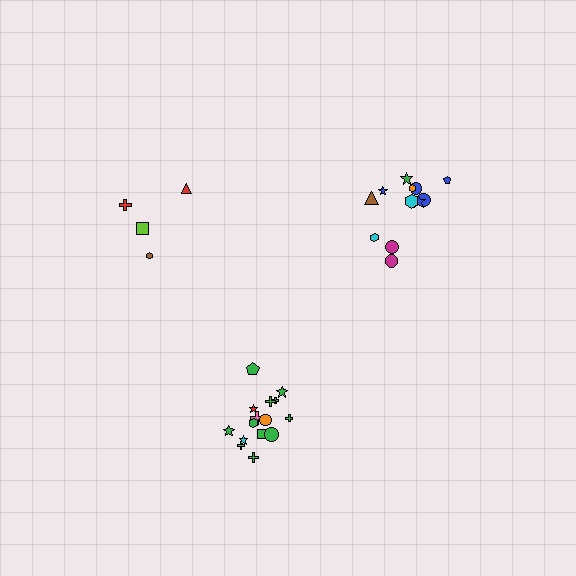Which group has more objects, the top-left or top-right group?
The top-right group.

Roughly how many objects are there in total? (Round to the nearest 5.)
Roughly 30 objects in total.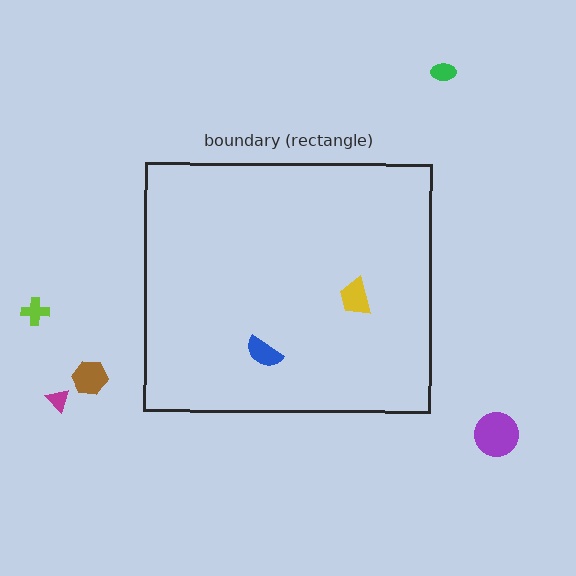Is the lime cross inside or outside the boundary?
Outside.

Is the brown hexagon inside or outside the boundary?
Outside.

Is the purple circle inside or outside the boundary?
Outside.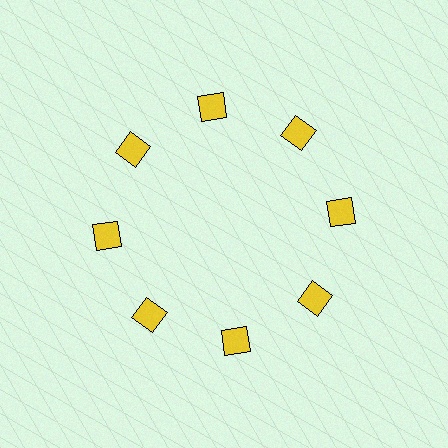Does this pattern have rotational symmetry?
Yes, this pattern has 8-fold rotational symmetry. It looks the same after rotating 45 degrees around the center.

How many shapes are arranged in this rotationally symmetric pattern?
There are 8 shapes, arranged in 8 groups of 1.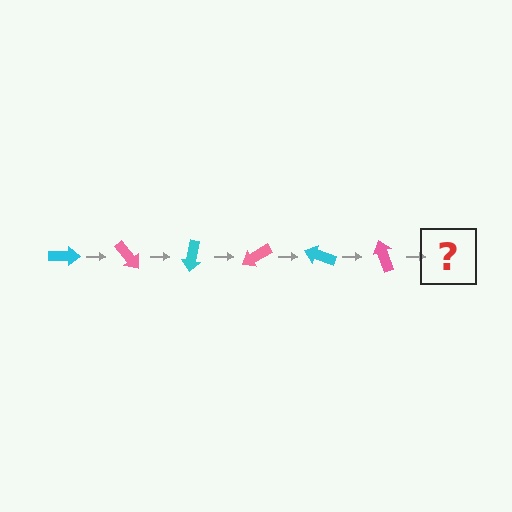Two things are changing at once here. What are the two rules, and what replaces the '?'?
The two rules are that it rotates 50 degrees each step and the color cycles through cyan and pink. The '?' should be a cyan arrow, rotated 300 degrees from the start.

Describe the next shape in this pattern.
It should be a cyan arrow, rotated 300 degrees from the start.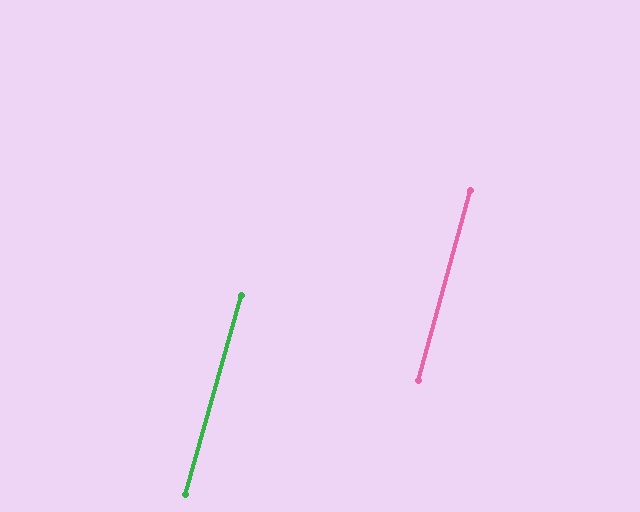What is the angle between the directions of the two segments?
Approximately 0 degrees.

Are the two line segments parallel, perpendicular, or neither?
Parallel — their directions differ by only 0.3°.